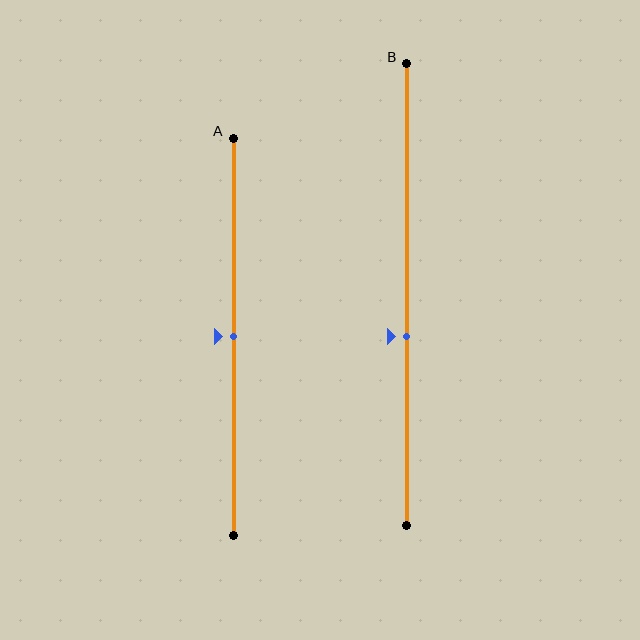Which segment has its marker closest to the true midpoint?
Segment A has its marker closest to the true midpoint.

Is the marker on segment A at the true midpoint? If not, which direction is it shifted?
Yes, the marker on segment A is at the true midpoint.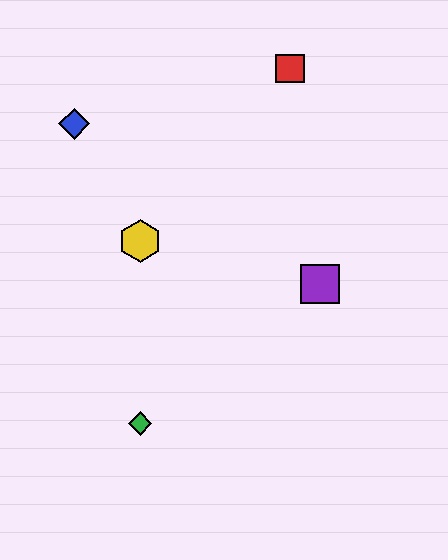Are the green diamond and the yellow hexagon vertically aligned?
Yes, both are at x≈140.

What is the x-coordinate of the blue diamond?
The blue diamond is at x≈74.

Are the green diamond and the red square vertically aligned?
No, the green diamond is at x≈140 and the red square is at x≈290.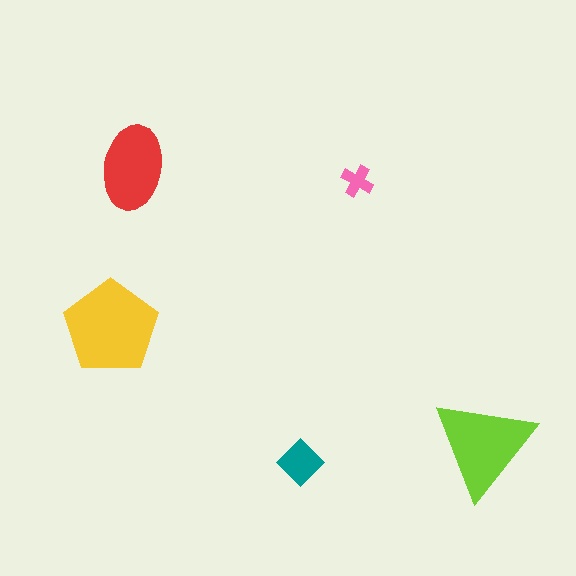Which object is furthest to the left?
The yellow pentagon is leftmost.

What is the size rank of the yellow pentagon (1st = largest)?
1st.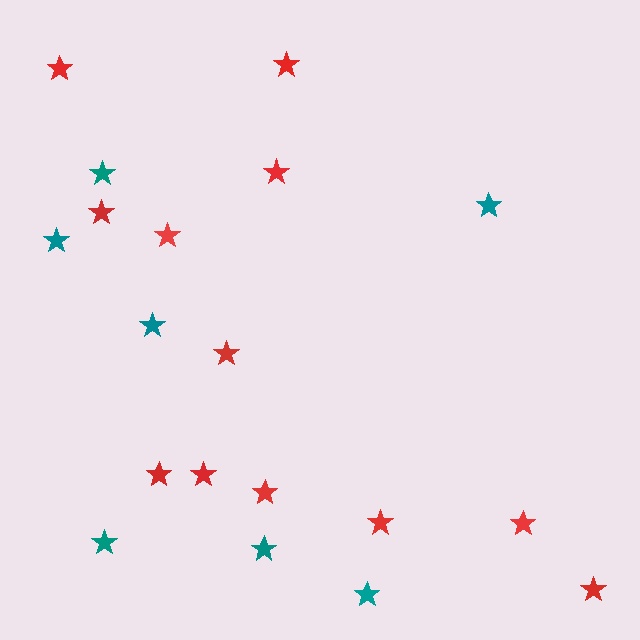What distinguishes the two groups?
There are 2 groups: one group of teal stars (7) and one group of red stars (12).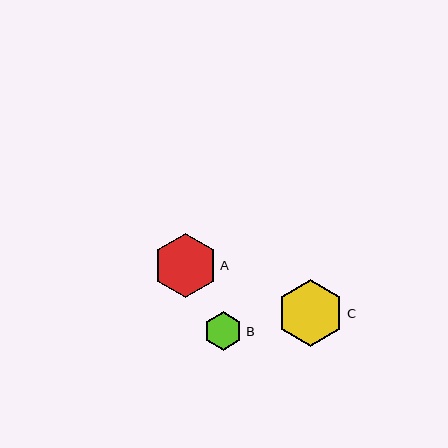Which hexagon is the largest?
Hexagon C is the largest with a size of approximately 67 pixels.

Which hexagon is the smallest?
Hexagon B is the smallest with a size of approximately 39 pixels.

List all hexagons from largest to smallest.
From largest to smallest: C, A, B.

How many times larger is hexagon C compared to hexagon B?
Hexagon C is approximately 1.7 times the size of hexagon B.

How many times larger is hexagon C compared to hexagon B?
Hexagon C is approximately 1.7 times the size of hexagon B.